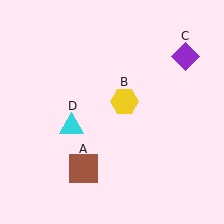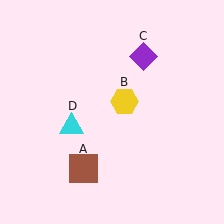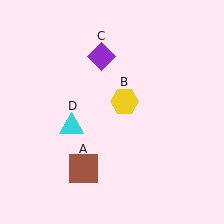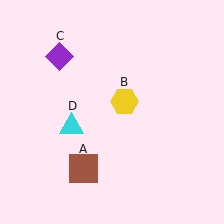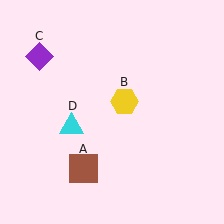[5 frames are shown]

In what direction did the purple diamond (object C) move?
The purple diamond (object C) moved left.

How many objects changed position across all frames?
1 object changed position: purple diamond (object C).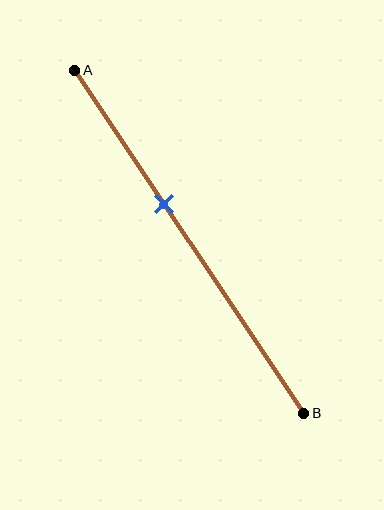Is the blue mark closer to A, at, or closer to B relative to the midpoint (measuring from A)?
The blue mark is closer to point A than the midpoint of segment AB.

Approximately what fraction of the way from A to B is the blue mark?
The blue mark is approximately 40% of the way from A to B.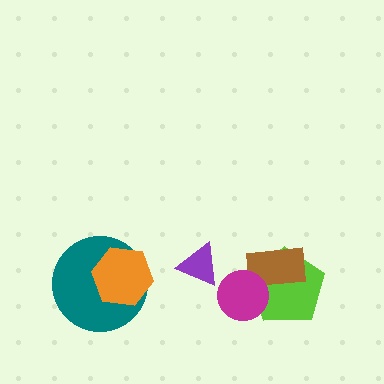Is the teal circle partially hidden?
Yes, it is partially covered by another shape.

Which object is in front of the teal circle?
The orange hexagon is in front of the teal circle.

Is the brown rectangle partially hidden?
Yes, it is partially covered by another shape.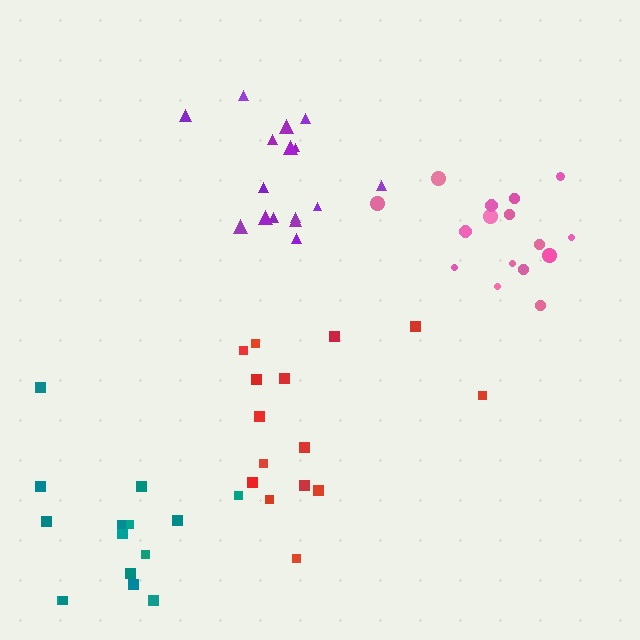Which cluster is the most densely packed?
Purple.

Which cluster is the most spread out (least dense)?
Teal.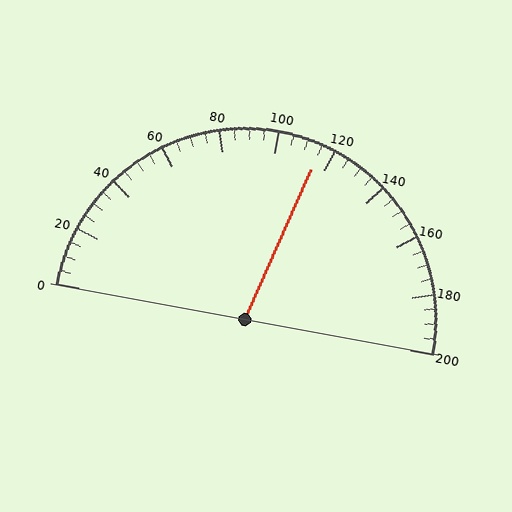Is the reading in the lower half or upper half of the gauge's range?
The reading is in the upper half of the range (0 to 200).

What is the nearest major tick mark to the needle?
The nearest major tick mark is 120.